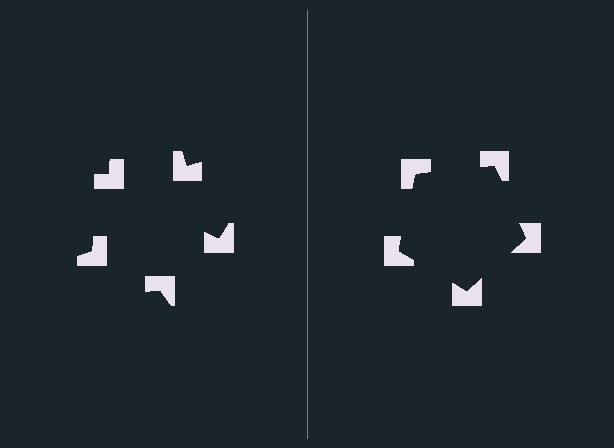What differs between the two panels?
The notched squares are positioned identically on both sides; only the wedge orientations differ. On the right they align to a pentagon; on the left they are misaligned.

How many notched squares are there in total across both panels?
10 — 5 on each side.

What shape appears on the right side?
An illusory pentagon.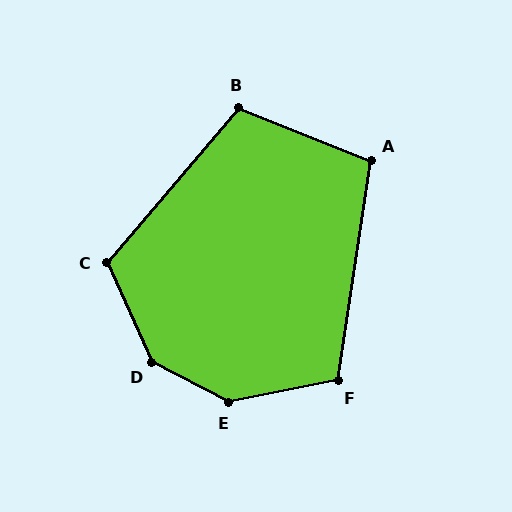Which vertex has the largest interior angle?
D, at approximately 142 degrees.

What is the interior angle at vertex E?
Approximately 141 degrees (obtuse).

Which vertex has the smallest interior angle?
A, at approximately 103 degrees.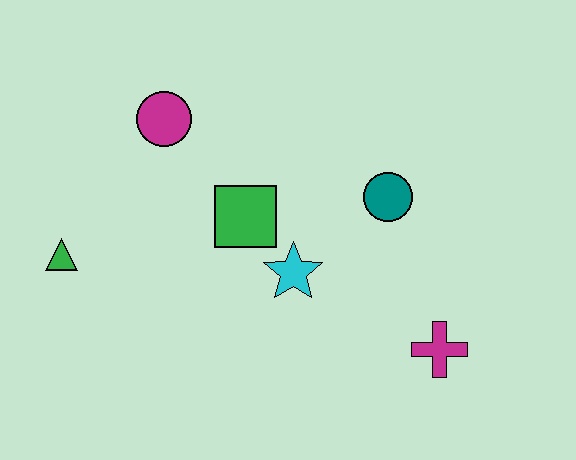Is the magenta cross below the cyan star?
Yes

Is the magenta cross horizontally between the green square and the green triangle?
No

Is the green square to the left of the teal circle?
Yes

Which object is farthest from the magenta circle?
The magenta cross is farthest from the magenta circle.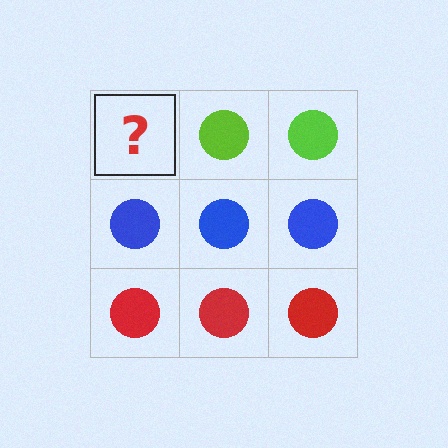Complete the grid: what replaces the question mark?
The question mark should be replaced with a lime circle.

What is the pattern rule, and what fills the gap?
The rule is that each row has a consistent color. The gap should be filled with a lime circle.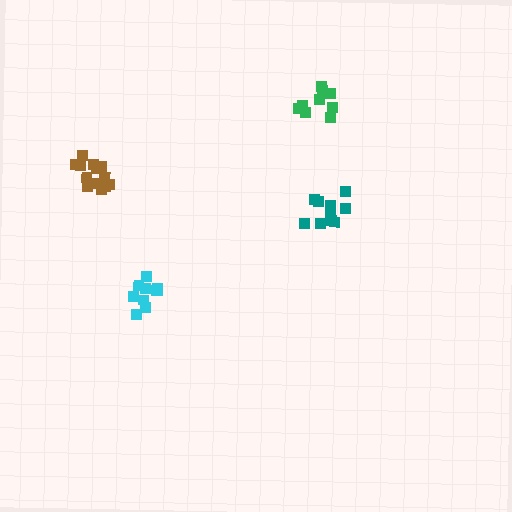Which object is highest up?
The green cluster is topmost.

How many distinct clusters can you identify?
There are 4 distinct clusters.